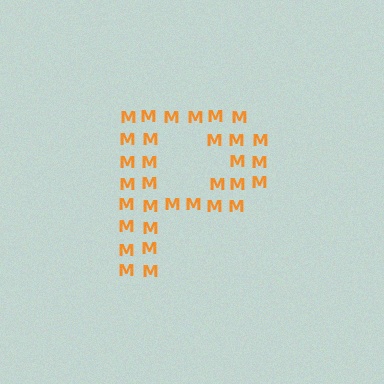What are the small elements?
The small elements are letter M's.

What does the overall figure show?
The overall figure shows the letter P.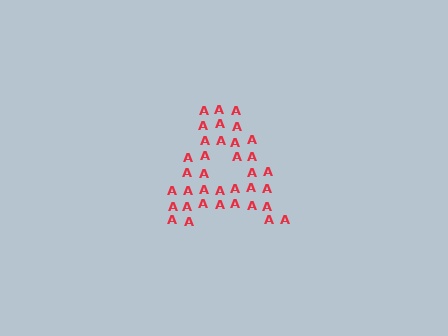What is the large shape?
The large shape is the letter A.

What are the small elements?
The small elements are letter A's.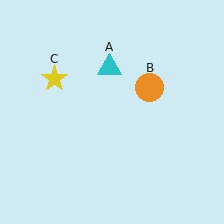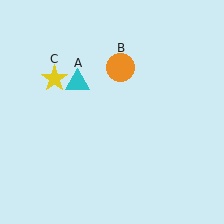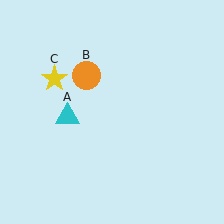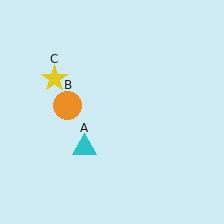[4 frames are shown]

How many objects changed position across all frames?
2 objects changed position: cyan triangle (object A), orange circle (object B).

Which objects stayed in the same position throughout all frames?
Yellow star (object C) remained stationary.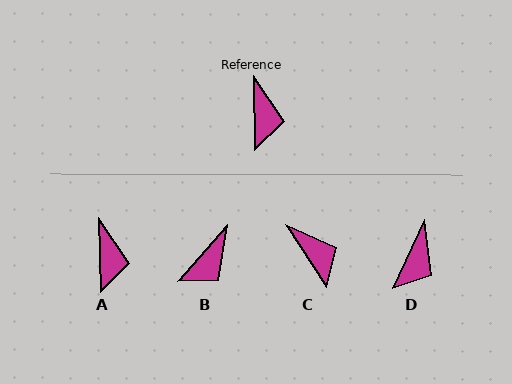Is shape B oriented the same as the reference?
No, it is off by about 42 degrees.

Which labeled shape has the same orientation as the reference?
A.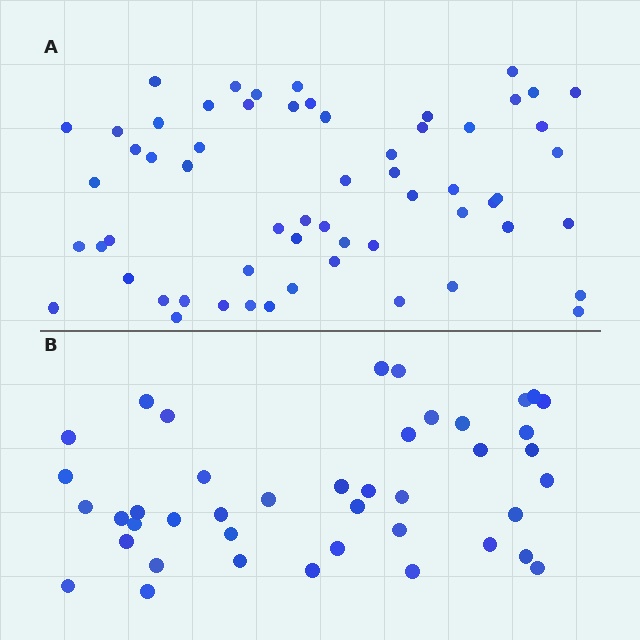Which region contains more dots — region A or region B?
Region A (the top region) has more dots.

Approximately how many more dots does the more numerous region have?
Region A has approximately 20 more dots than region B.